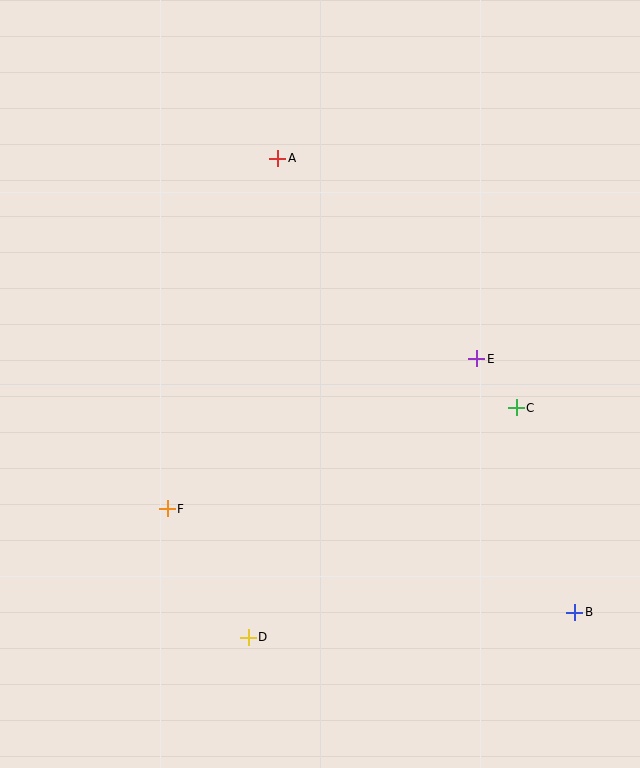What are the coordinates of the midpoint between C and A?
The midpoint between C and A is at (397, 283).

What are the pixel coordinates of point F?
Point F is at (167, 509).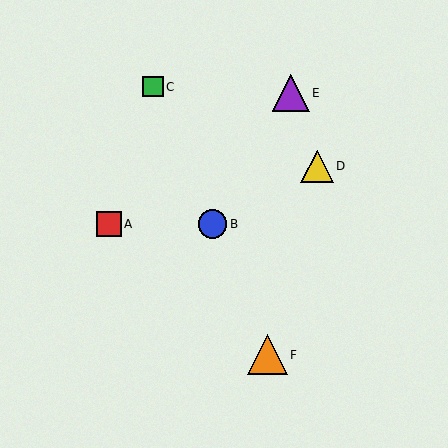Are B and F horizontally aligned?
No, B is at y≈224 and F is at y≈355.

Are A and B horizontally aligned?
Yes, both are at y≈224.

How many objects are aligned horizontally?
2 objects (A, B) are aligned horizontally.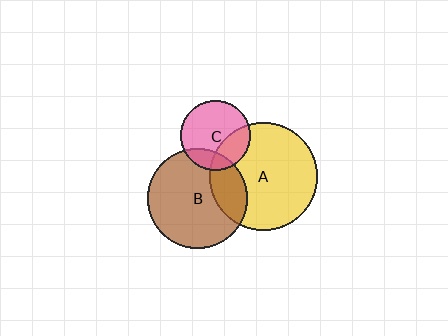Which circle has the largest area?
Circle A (yellow).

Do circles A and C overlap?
Yes.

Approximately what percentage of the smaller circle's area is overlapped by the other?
Approximately 30%.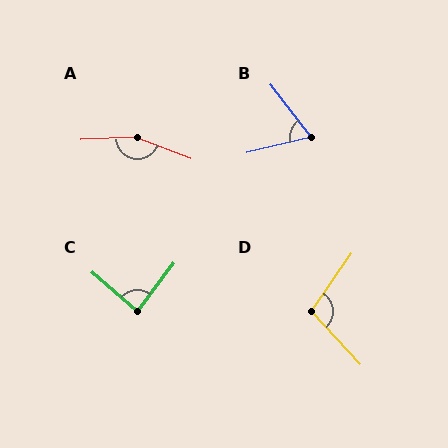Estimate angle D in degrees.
Approximately 102 degrees.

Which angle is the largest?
A, at approximately 156 degrees.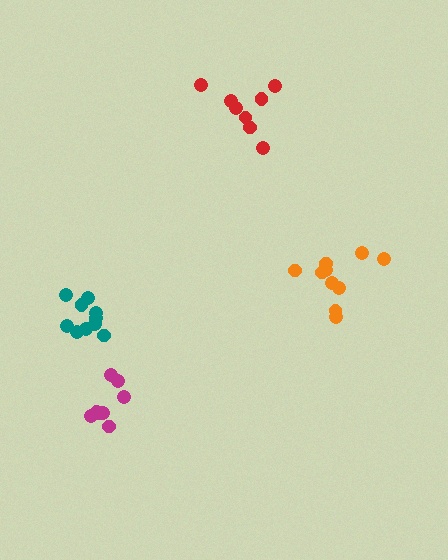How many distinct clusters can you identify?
There are 4 distinct clusters.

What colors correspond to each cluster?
The clusters are colored: magenta, orange, teal, red.